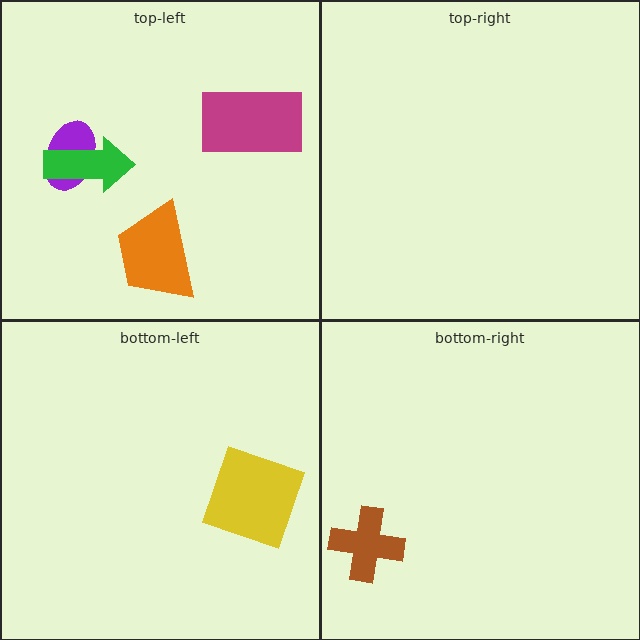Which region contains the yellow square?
The bottom-left region.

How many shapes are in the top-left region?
4.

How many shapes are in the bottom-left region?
1.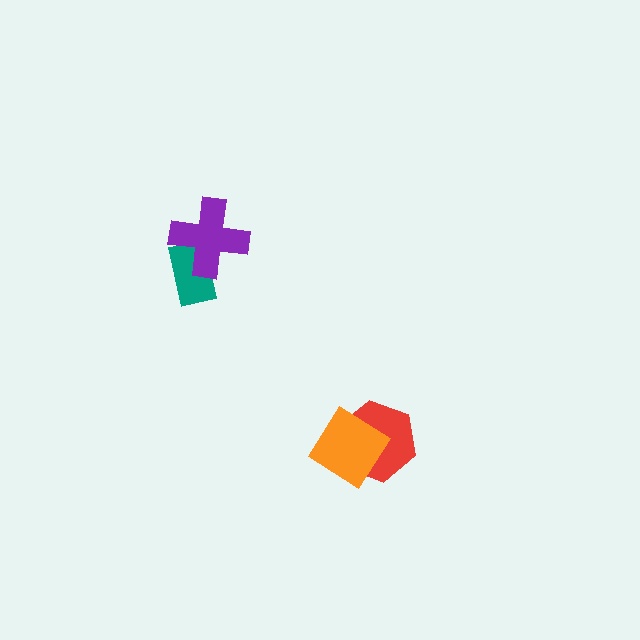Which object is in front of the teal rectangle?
The purple cross is in front of the teal rectangle.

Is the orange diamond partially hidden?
No, no other shape covers it.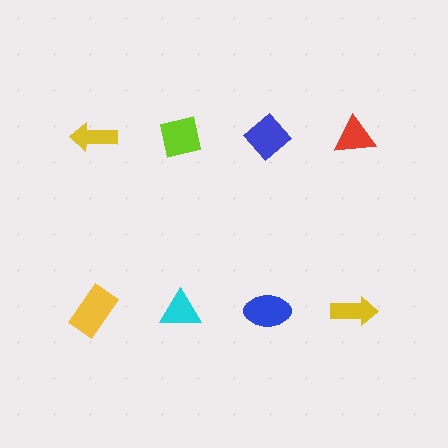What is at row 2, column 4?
A yellow arrow.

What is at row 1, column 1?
A yellow arrow.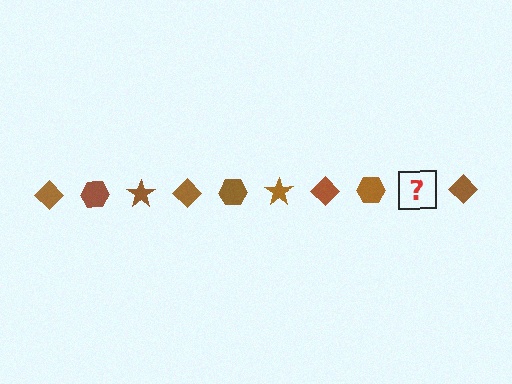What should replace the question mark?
The question mark should be replaced with a brown star.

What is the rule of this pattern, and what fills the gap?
The rule is that the pattern cycles through diamond, hexagon, star shapes in brown. The gap should be filled with a brown star.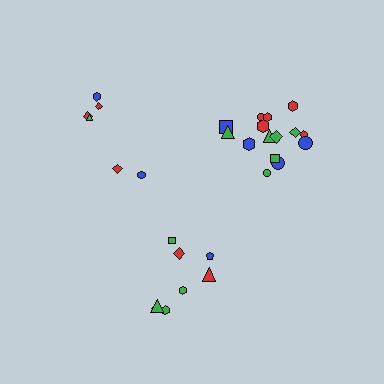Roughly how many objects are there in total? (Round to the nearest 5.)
Roughly 30 objects in total.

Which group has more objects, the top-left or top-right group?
The top-right group.